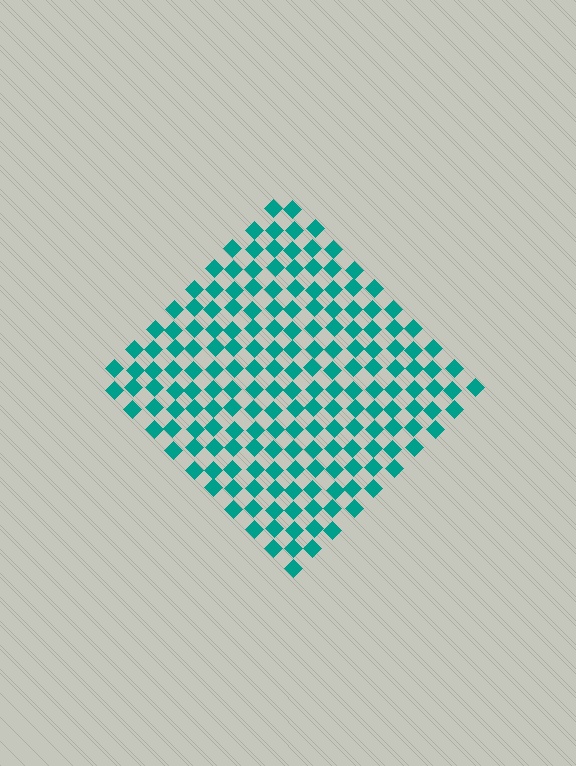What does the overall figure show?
The overall figure shows a diamond.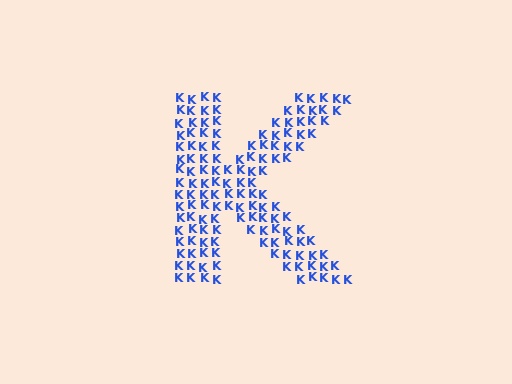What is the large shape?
The large shape is the letter K.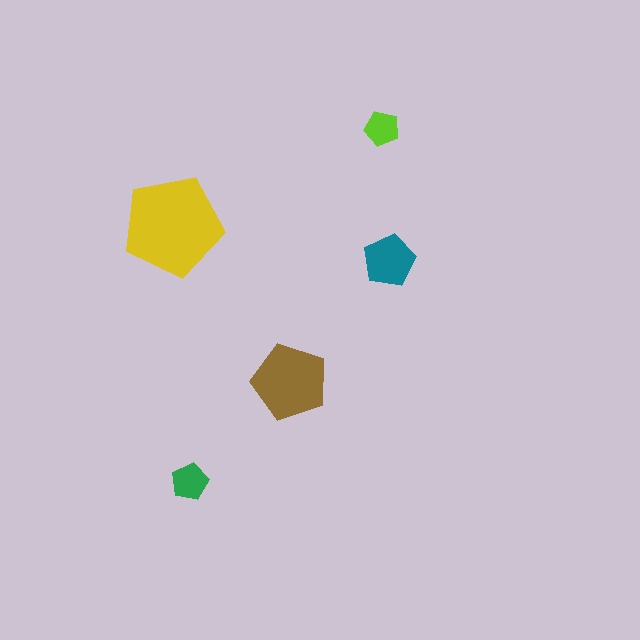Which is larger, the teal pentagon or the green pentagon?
The teal one.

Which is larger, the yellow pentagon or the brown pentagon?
The yellow one.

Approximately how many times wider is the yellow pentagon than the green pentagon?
About 2.5 times wider.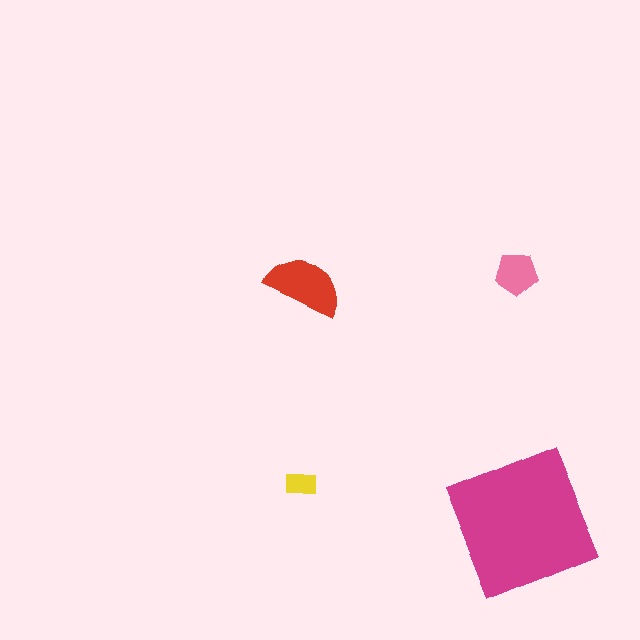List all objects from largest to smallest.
The magenta square, the red semicircle, the pink pentagon, the yellow rectangle.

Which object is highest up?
The pink pentagon is topmost.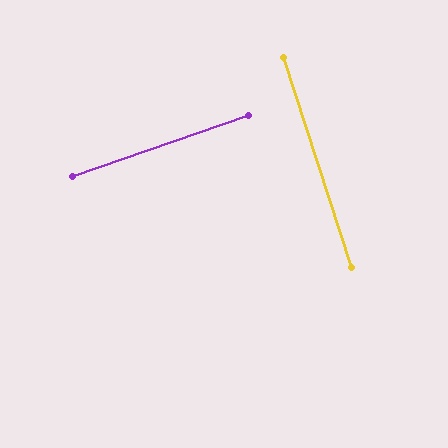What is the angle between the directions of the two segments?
Approximately 89 degrees.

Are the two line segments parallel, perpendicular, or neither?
Perpendicular — they meet at approximately 89°.